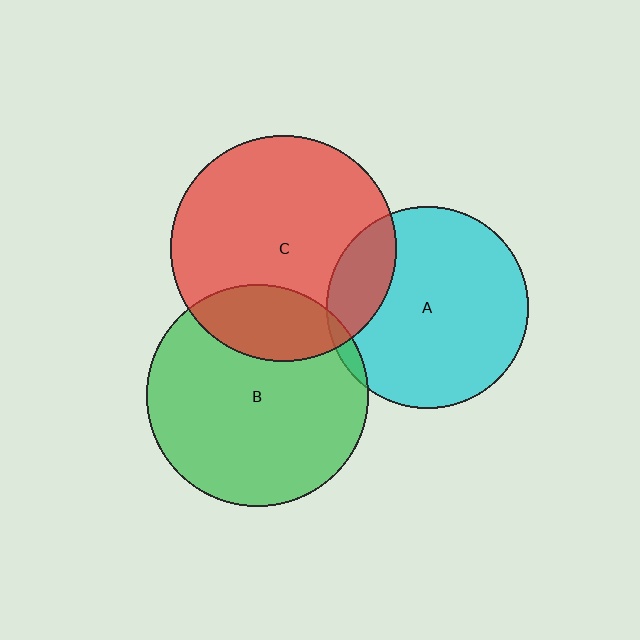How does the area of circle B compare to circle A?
Approximately 1.2 times.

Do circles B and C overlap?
Yes.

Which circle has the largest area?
Circle C (red).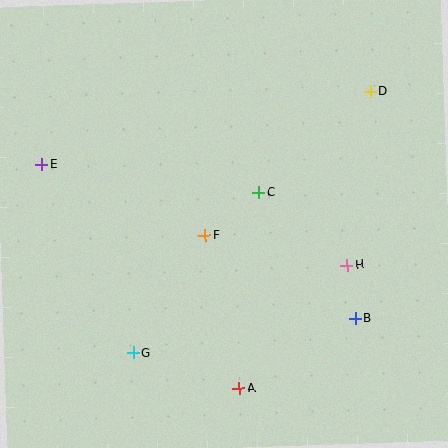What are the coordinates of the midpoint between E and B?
The midpoint between E and B is at (198, 241).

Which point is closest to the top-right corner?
Point D is closest to the top-right corner.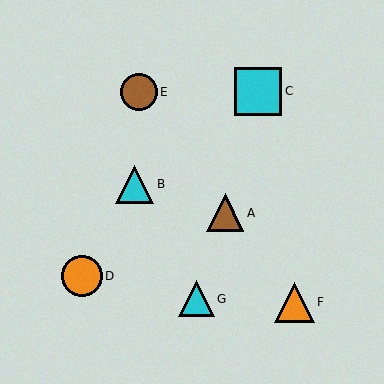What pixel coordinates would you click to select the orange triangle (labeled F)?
Click at (294, 302) to select the orange triangle F.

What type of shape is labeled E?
Shape E is a brown circle.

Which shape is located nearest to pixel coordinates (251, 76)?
The cyan square (labeled C) at (258, 91) is nearest to that location.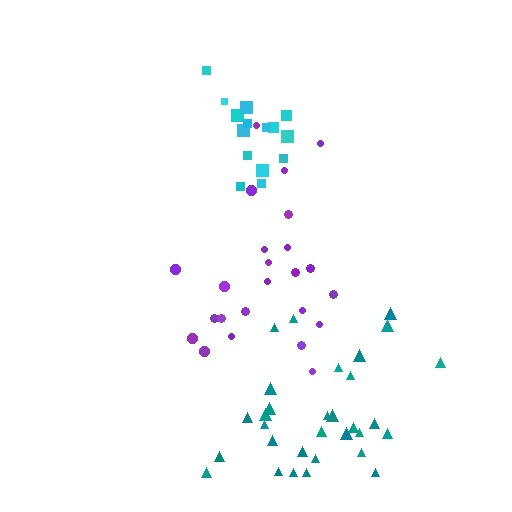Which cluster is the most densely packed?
Cyan.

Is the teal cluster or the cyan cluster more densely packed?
Cyan.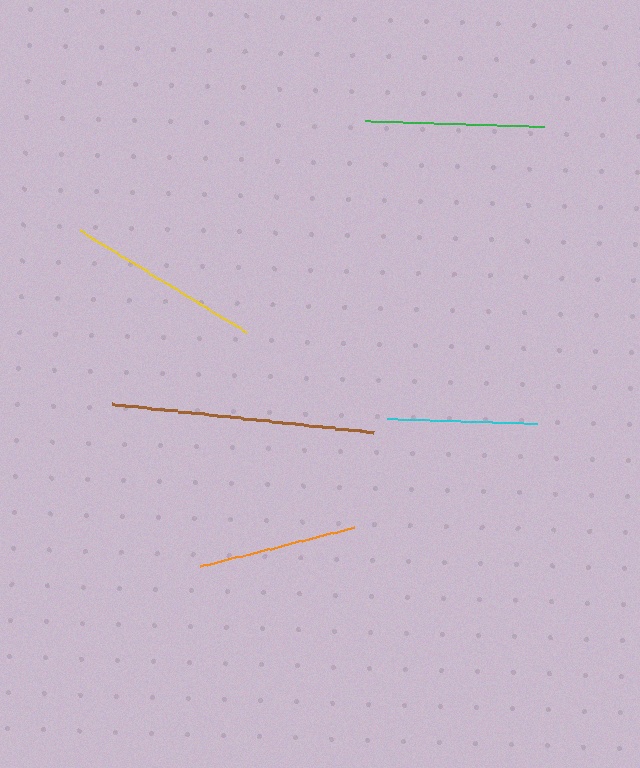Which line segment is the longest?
The brown line is the longest at approximately 263 pixels.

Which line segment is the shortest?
The cyan line is the shortest at approximately 149 pixels.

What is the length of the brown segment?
The brown segment is approximately 263 pixels long.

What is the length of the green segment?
The green segment is approximately 180 pixels long.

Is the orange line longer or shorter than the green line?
The green line is longer than the orange line.